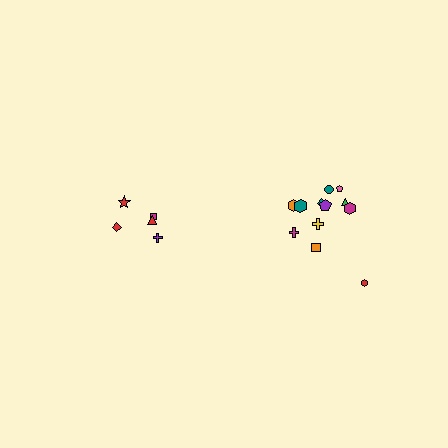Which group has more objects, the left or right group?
The right group.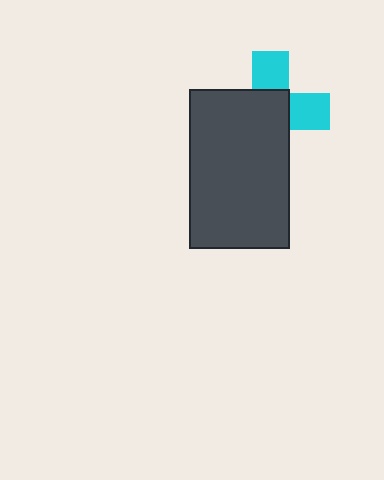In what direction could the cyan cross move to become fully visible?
The cyan cross could move toward the upper-right. That would shift it out from behind the dark gray rectangle entirely.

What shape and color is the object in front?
The object in front is a dark gray rectangle.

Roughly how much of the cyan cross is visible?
A small part of it is visible (roughly 39%).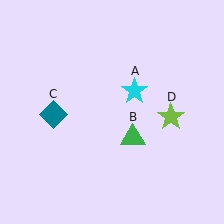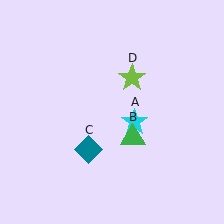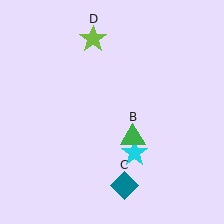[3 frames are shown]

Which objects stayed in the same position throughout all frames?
Green triangle (object B) remained stationary.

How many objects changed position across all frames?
3 objects changed position: cyan star (object A), teal diamond (object C), lime star (object D).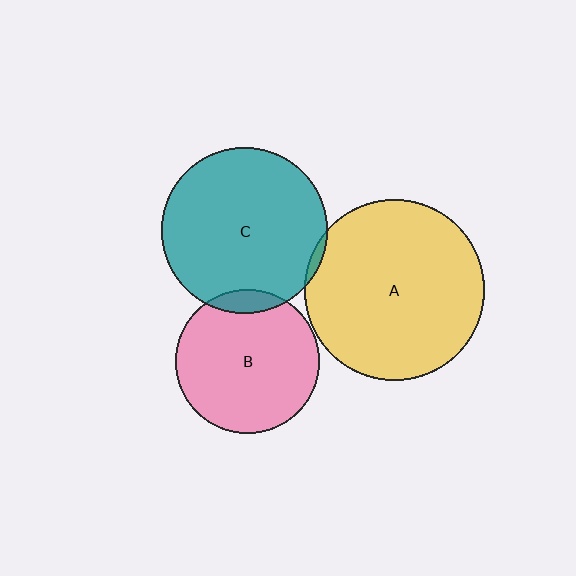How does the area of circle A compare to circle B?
Approximately 1.6 times.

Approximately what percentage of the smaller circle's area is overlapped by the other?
Approximately 5%.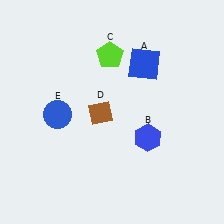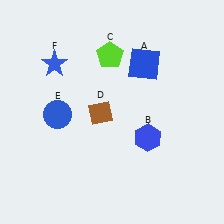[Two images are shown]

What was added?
A blue star (F) was added in Image 2.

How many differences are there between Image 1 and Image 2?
There is 1 difference between the two images.